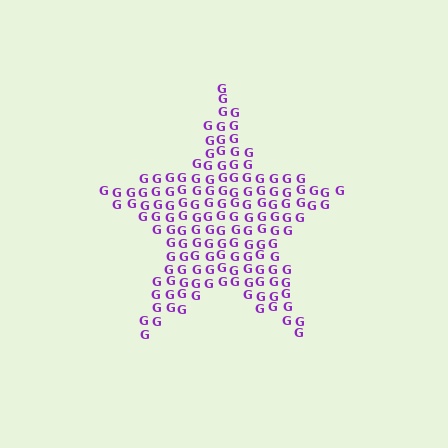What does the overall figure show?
The overall figure shows a star.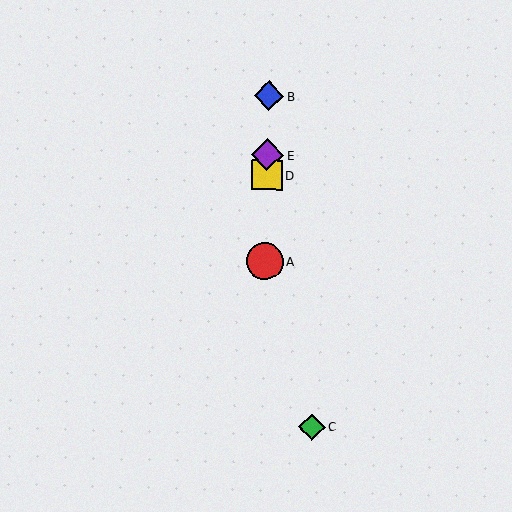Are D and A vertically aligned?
Yes, both are at x≈267.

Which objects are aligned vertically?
Objects A, B, D, E are aligned vertically.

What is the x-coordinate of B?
Object B is at x≈269.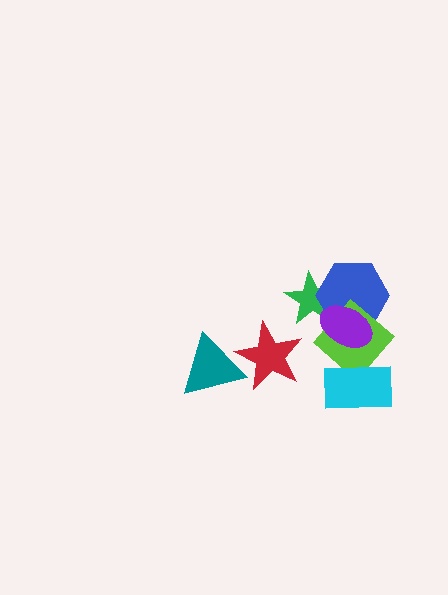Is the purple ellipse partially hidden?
No, no other shape covers it.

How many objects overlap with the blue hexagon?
3 objects overlap with the blue hexagon.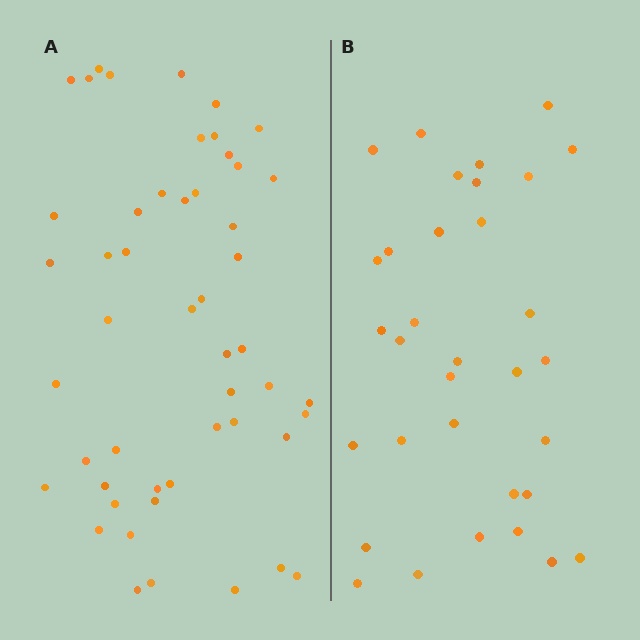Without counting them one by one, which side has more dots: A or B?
Region A (the left region) has more dots.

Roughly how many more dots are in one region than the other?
Region A has approximately 15 more dots than region B.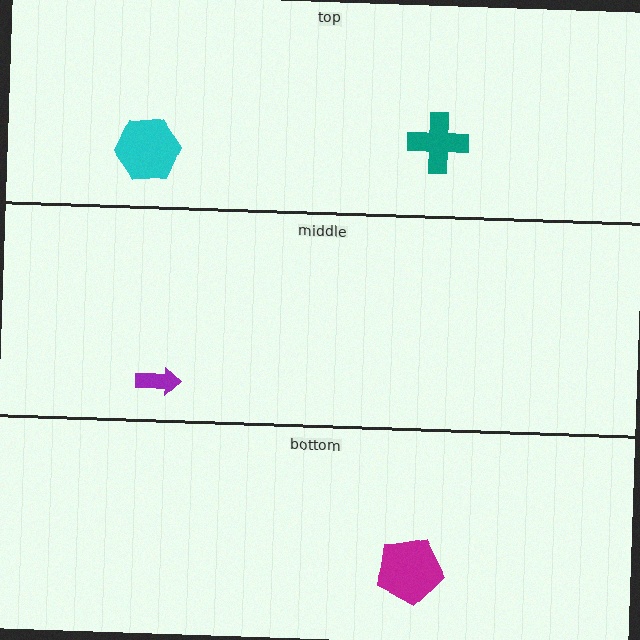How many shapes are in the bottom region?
1.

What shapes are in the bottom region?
The magenta pentagon.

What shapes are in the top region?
The teal cross, the cyan hexagon.